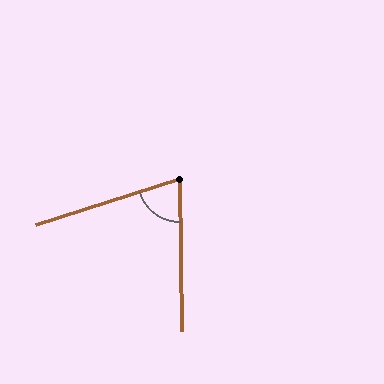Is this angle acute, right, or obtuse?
It is acute.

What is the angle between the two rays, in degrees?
Approximately 73 degrees.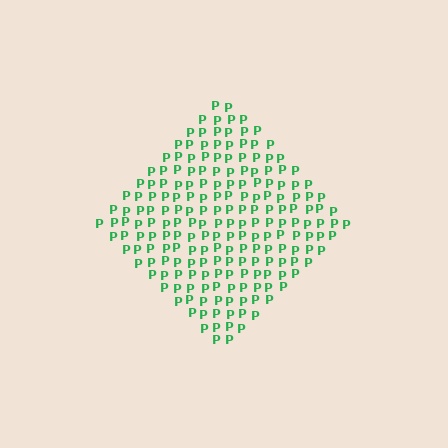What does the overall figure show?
The overall figure shows a diamond.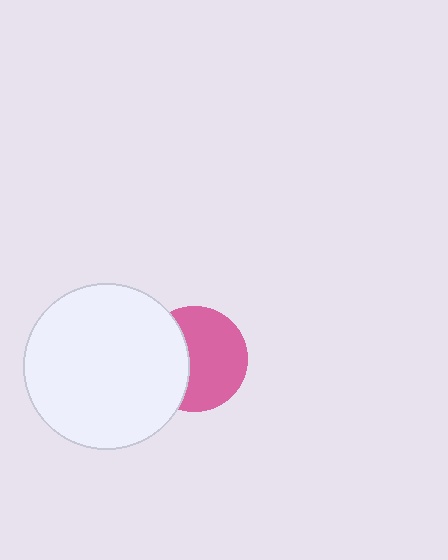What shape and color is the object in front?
The object in front is a white circle.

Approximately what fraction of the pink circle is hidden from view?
Roughly 38% of the pink circle is hidden behind the white circle.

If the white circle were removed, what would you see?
You would see the complete pink circle.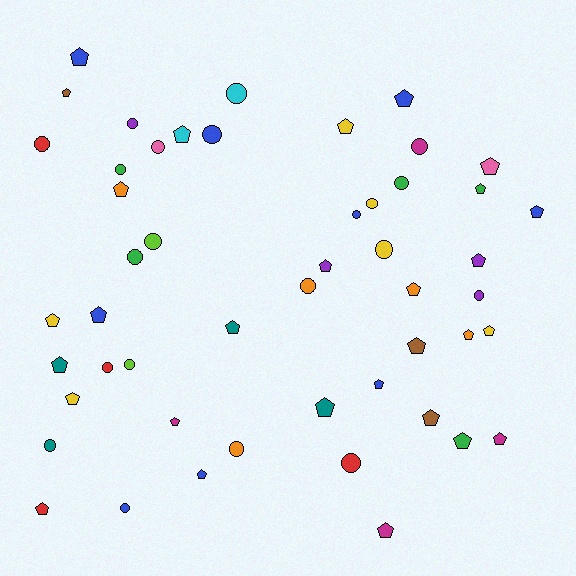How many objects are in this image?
There are 50 objects.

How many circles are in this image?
There are 21 circles.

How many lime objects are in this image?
There are 2 lime objects.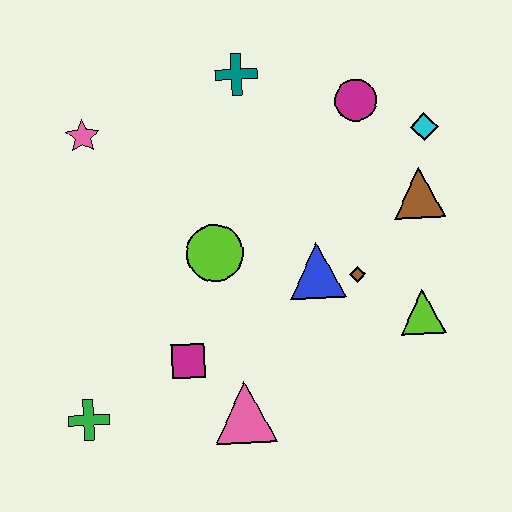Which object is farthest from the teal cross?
The green cross is farthest from the teal cross.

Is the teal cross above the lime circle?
Yes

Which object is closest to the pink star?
The teal cross is closest to the pink star.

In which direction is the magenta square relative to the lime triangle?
The magenta square is to the left of the lime triangle.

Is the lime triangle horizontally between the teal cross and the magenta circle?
No